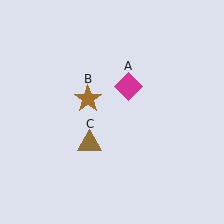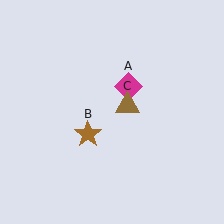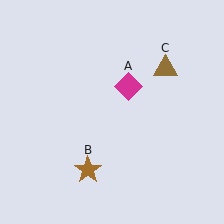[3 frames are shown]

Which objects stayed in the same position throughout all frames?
Magenta diamond (object A) remained stationary.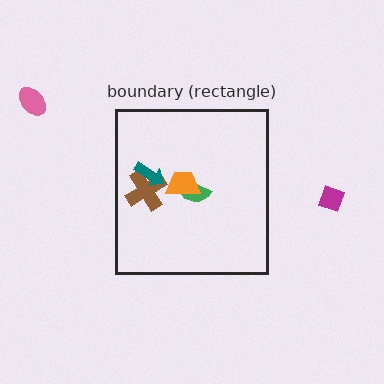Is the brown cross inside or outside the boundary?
Inside.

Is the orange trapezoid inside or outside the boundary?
Inside.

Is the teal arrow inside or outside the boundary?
Inside.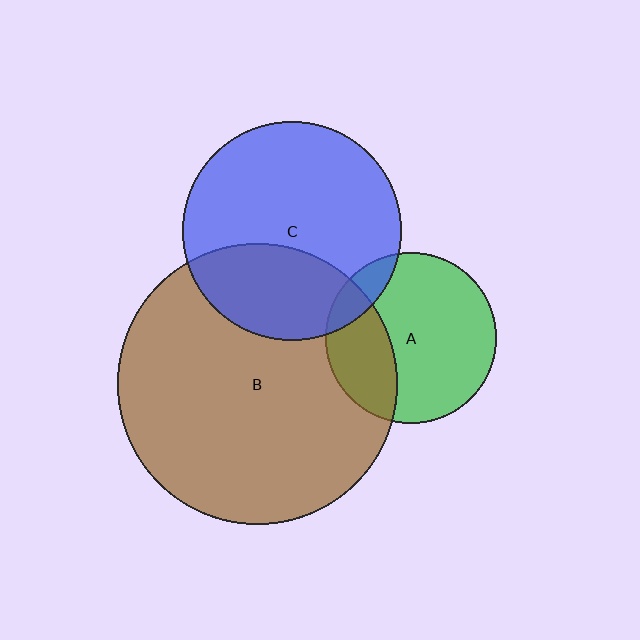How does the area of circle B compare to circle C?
Approximately 1.6 times.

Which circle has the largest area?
Circle B (brown).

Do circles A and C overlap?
Yes.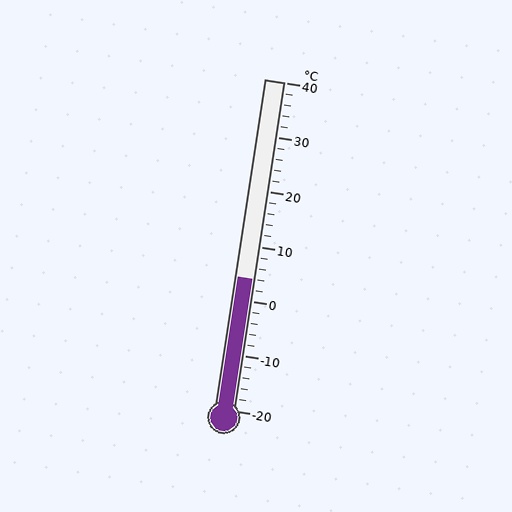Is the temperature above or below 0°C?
The temperature is above 0°C.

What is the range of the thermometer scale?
The thermometer scale ranges from -20°C to 40°C.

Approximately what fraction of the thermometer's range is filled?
The thermometer is filled to approximately 40% of its range.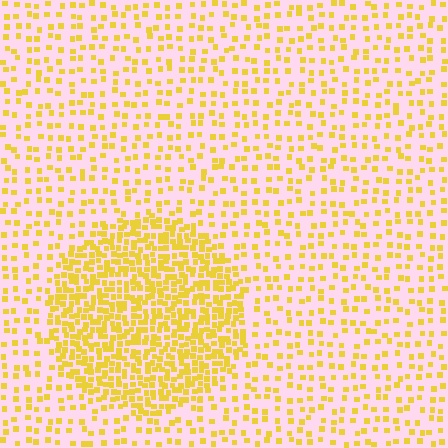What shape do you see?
I see a circle.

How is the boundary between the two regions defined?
The boundary is defined by a change in element density (approximately 2.6x ratio). All elements are the same color, size, and shape.